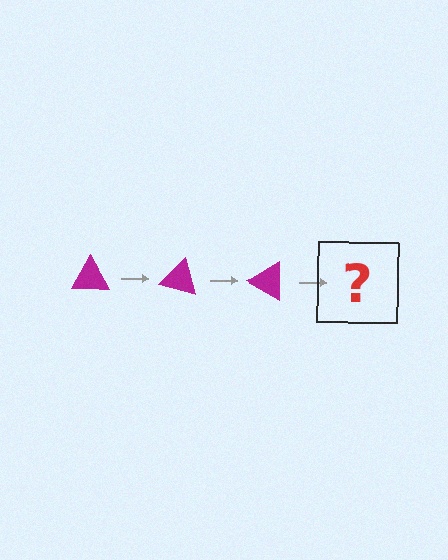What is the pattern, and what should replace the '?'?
The pattern is that the triangle rotates 15 degrees each step. The '?' should be a magenta triangle rotated 45 degrees.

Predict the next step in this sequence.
The next step is a magenta triangle rotated 45 degrees.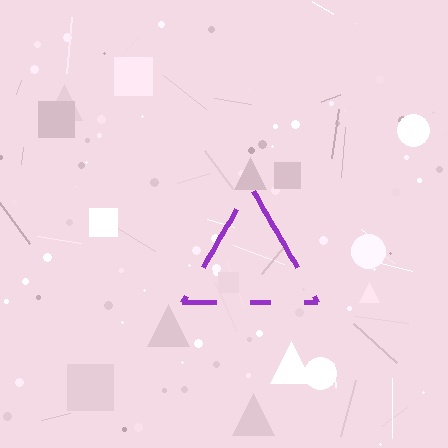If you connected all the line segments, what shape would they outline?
They would outline a triangle.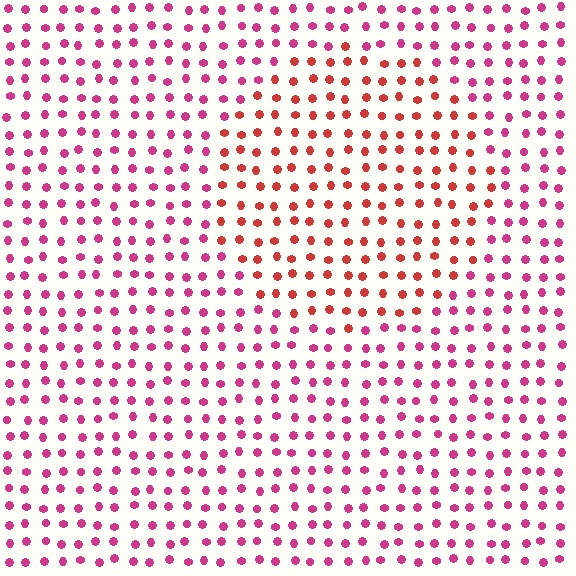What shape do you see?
I see a circle.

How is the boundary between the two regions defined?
The boundary is defined purely by a slight shift in hue (about 34 degrees). Spacing, size, and orientation are identical on both sides.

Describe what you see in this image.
The image is filled with small magenta elements in a uniform arrangement. A circle-shaped region is visible where the elements are tinted to a slightly different hue, forming a subtle color boundary.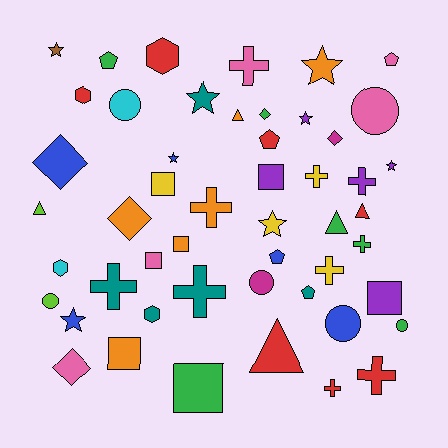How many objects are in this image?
There are 50 objects.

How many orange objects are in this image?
There are 6 orange objects.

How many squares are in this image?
There are 7 squares.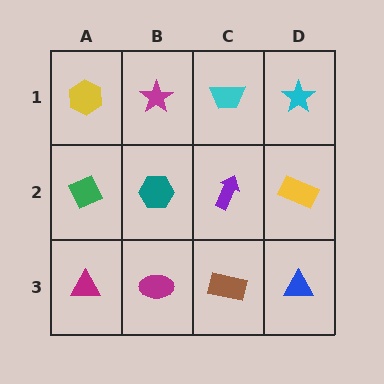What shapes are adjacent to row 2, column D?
A cyan star (row 1, column D), a blue triangle (row 3, column D), a purple arrow (row 2, column C).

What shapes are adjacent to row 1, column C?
A purple arrow (row 2, column C), a magenta star (row 1, column B), a cyan star (row 1, column D).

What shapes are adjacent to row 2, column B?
A magenta star (row 1, column B), a magenta ellipse (row 3, column B), a green diamond (row 2, column A), a purple arrow (row 2, column C).